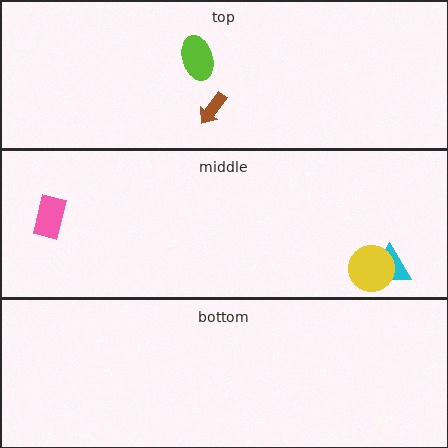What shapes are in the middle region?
The pink rectangle, the cyan triangle, the yellow circle.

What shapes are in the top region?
The brown arrow, the lime ellipse.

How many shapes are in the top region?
2.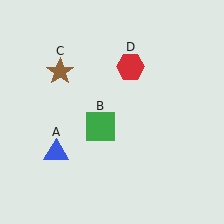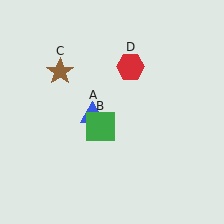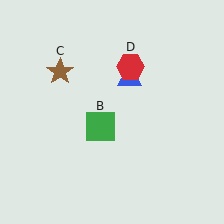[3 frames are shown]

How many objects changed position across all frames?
1 object changed position: blue triangle (object A).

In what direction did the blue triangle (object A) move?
The blue triangle (object A) moved up and to the right.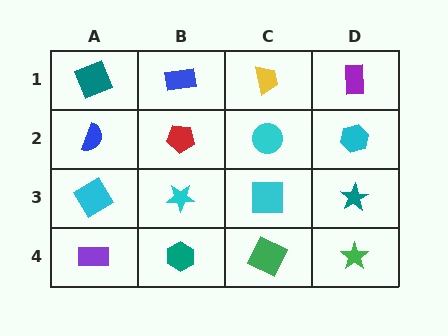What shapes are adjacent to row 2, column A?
A teal square (row 1, column A), a cyan diamond (row 3, column A), a red pentagon (row 2, column B).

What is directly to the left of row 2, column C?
A red pentagon.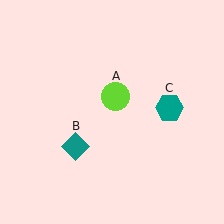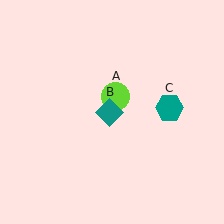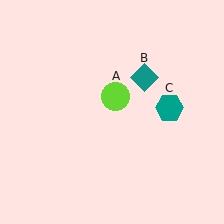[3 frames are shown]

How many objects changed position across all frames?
1 object changed position: teal diamond (object B).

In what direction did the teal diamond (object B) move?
The teal diamond (object B) moved up and to the right.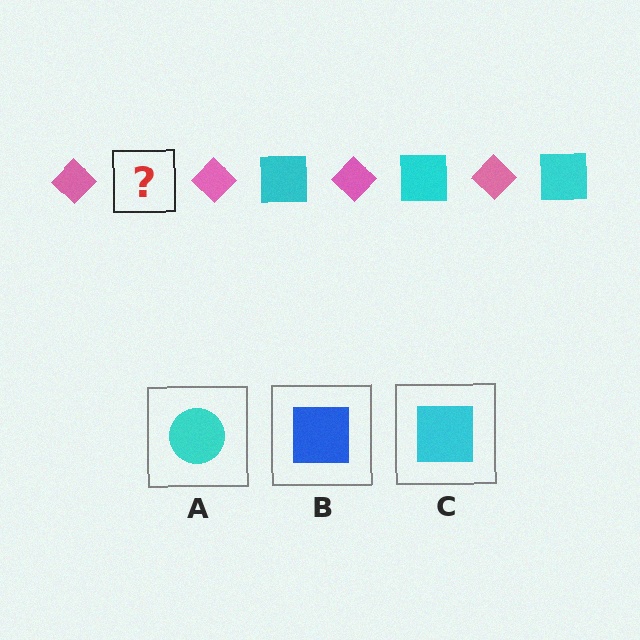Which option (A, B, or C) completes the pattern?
C.